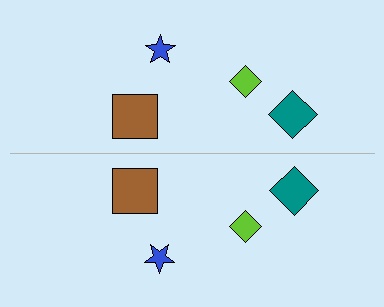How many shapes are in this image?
There are 8 shapes in this image.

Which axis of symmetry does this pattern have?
The pattern has a horizontal axis of symmetry running through the center of the image.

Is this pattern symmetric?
Yes, this pattern has bilateral (reflection) symmetry.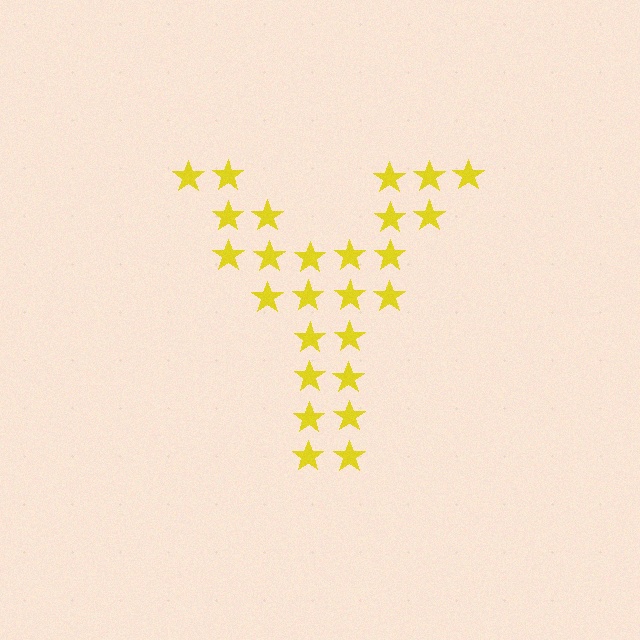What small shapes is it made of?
It is made of small stars.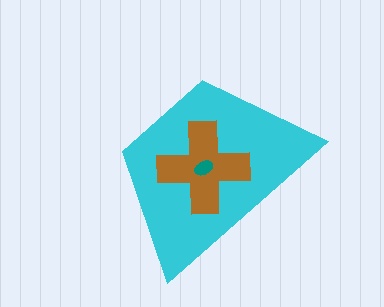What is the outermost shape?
The cyan trapezoid.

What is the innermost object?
The teal ellipse.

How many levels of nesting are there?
3.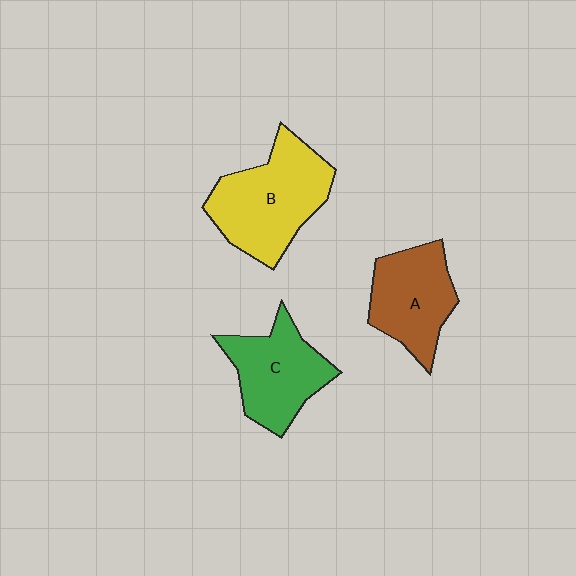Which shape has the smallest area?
Shape A (brown).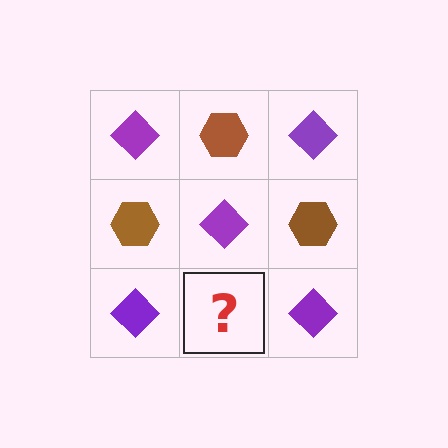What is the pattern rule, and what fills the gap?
The rule is that it alternates purple diamond and brown hexagon in a checkerboard pattern. The gap should be filled with a brown hexagon.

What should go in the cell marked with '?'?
The missing cell should contain a brown hexagon.